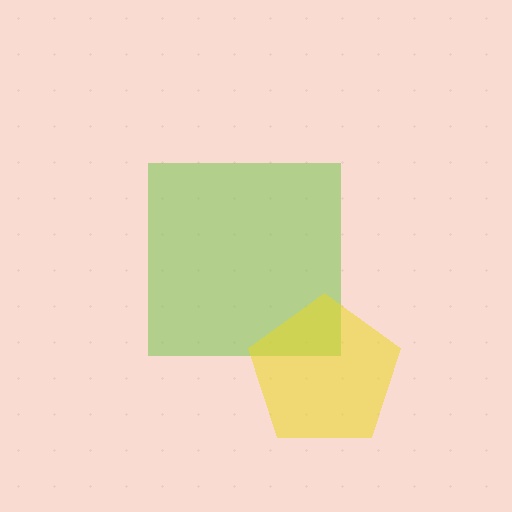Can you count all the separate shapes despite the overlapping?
Yes, there are 2 separate shapes.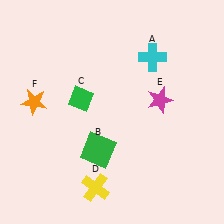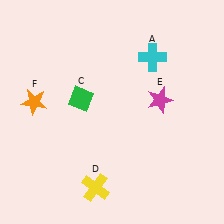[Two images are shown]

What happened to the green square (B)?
The green square (B) was removed in Image 2. It was in the bottom-left area of Image 1.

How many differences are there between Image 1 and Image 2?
There is 1 difference between the two images.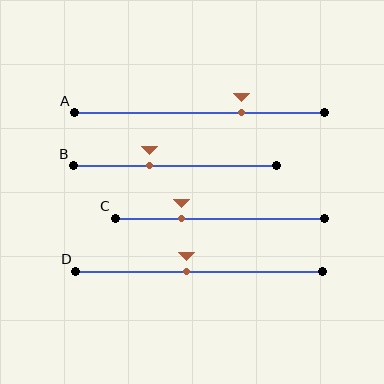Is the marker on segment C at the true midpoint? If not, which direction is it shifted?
No, the marker on segment C is shifted to the left by about 18% of the segment length.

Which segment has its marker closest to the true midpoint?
Segment D has its marker closest to the true midpoint.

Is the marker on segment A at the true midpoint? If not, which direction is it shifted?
No, the marker on segment A is shifted to the right by about 17% of the segment length.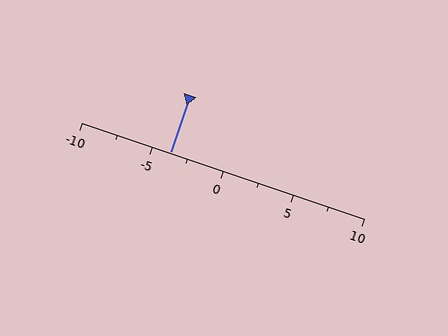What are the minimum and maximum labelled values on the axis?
The axis runs from -10 to 10.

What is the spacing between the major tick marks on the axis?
The major ticks are spaced 5 apart.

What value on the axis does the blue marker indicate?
The marker indicates approximately -3.8.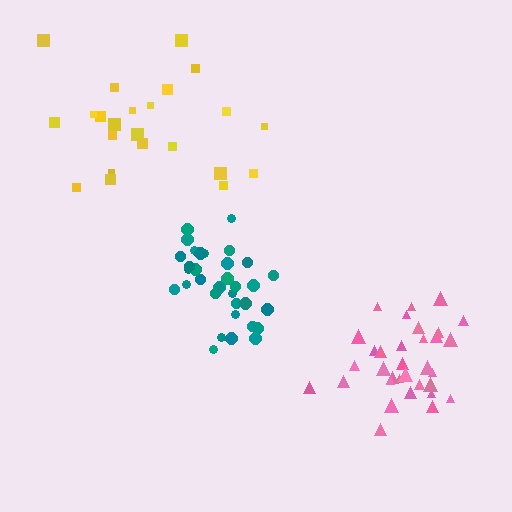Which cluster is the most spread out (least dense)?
Yellow.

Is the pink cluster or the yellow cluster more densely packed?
Pink.